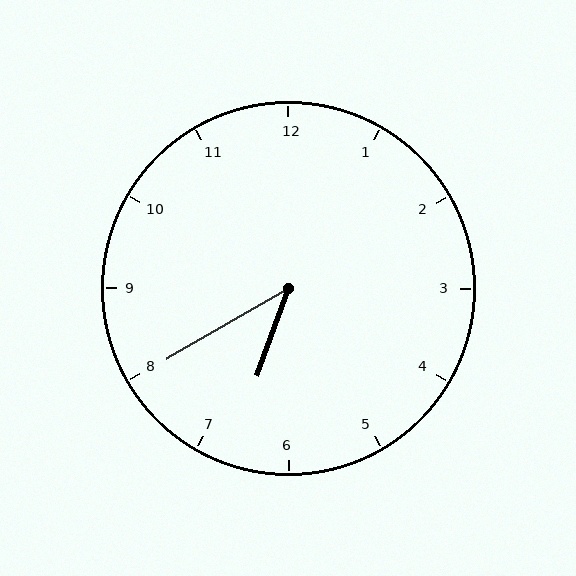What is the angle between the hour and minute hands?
Approximately 40 degrees.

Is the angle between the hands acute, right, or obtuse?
It is acute.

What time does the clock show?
6:40.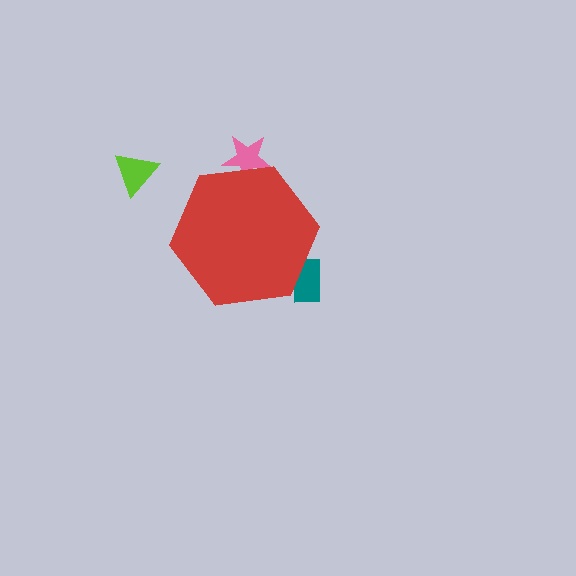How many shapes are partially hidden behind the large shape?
2 shapes are partially hidden.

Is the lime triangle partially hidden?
No, the lime triangle is fully visible.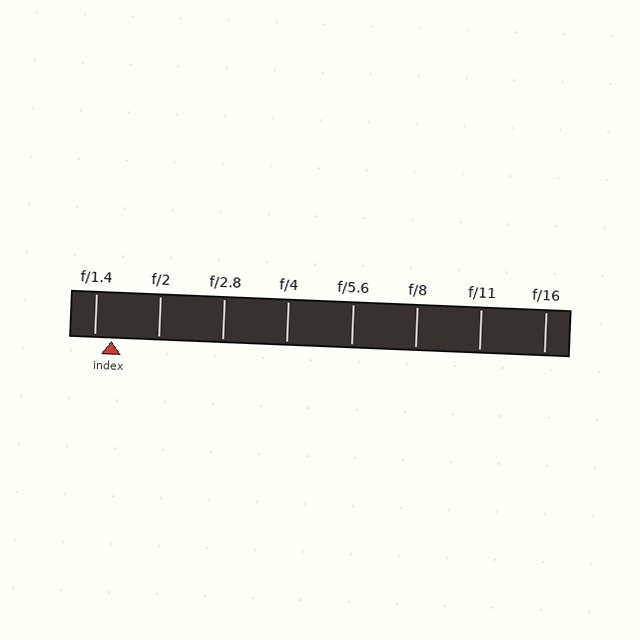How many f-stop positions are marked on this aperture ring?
There are 8 f-stop positions marked.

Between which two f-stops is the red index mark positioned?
The index mark is between f/1.4 and f/2.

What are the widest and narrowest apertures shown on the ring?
The widest aperture shown is f/1.4 and the narrowest is f/16.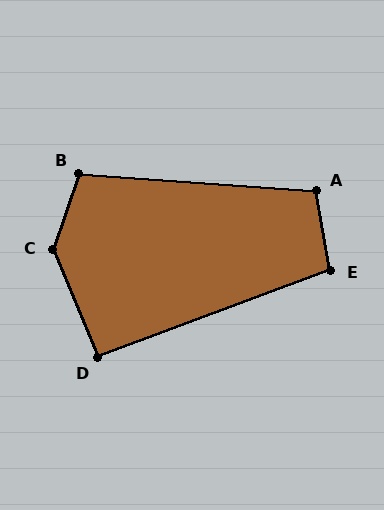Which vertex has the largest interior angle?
C, at approximately 139 degrees.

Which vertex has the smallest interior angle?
D, at approximately 92 degrees.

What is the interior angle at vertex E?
Approximately 100 degrees (obtuse).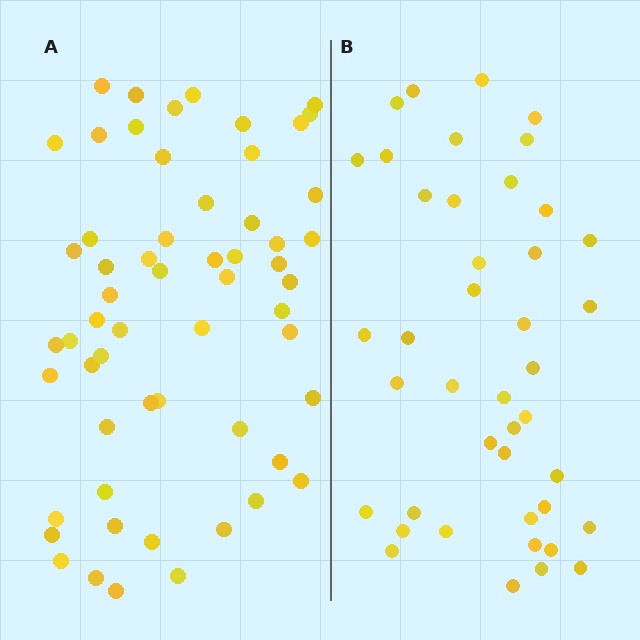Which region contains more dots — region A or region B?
Region A (the left region) has more dots.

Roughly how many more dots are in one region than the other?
Region A has approximately 15 more dots than region B.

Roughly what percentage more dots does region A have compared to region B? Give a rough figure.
About 40% more.